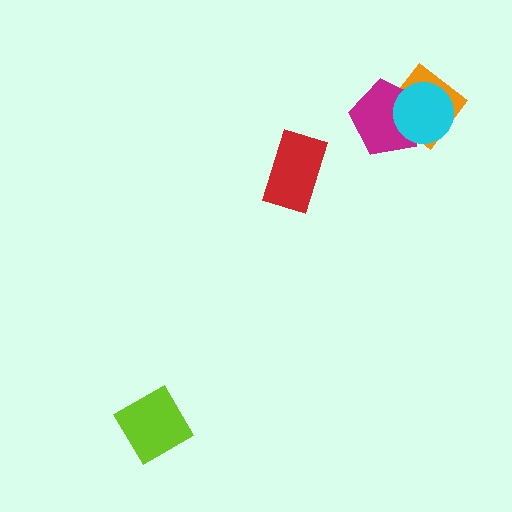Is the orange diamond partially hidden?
Yes, it is partially covered by another shape.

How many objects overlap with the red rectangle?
0 objects overlap with the red rectangle.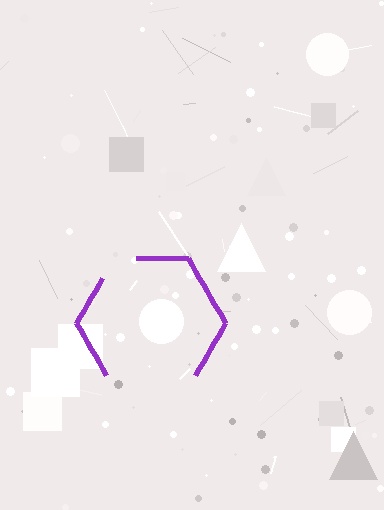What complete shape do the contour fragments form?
The contour fragments form a hexagon.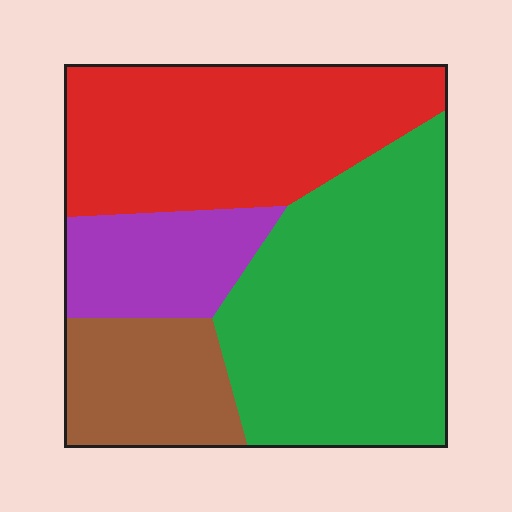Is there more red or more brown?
Red.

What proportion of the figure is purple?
Purple takes up less than a quarter of the figure.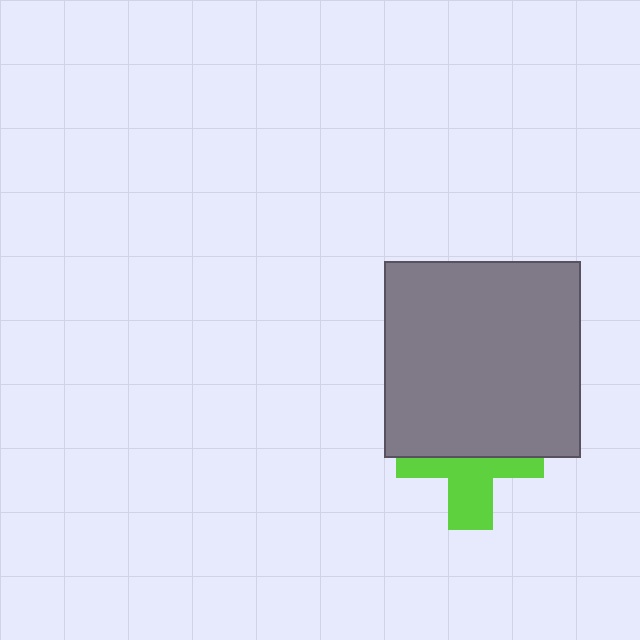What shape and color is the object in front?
The object in front is a gray square.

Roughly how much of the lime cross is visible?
About half of it is visible (roughly 47%).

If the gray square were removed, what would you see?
You would see the complete lime cross.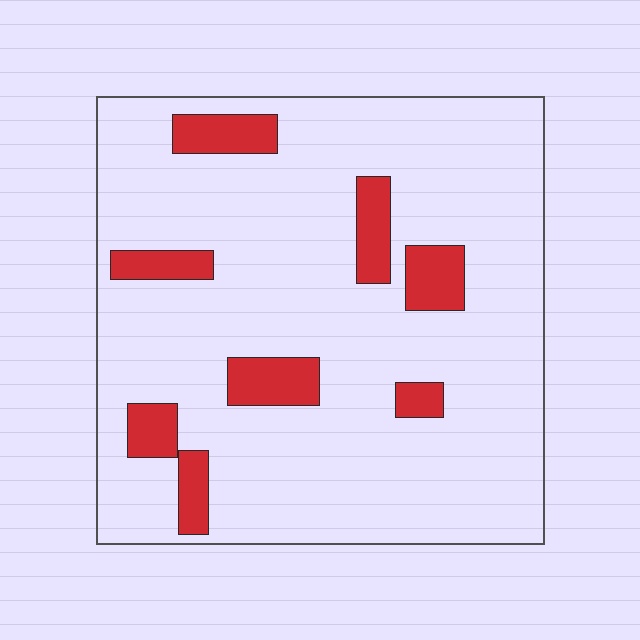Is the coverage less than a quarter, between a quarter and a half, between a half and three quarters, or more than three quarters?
Less than a quarter.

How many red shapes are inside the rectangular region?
8.